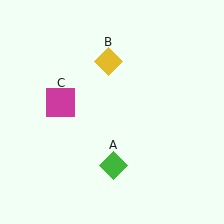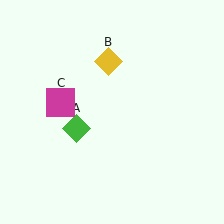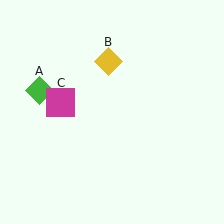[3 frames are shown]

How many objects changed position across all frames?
1 object changed position: green diamond (object A).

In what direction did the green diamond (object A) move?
The green diamond (object A) moved up and to the left.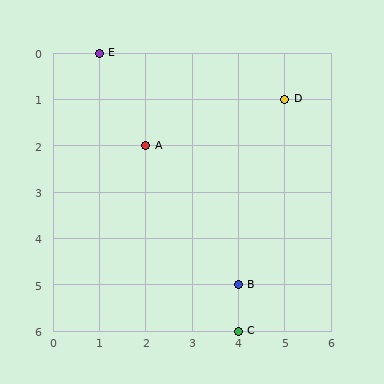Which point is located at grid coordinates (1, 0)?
Point E is at (1, 0).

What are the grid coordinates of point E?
Point E is at grid coordinates (1, 0).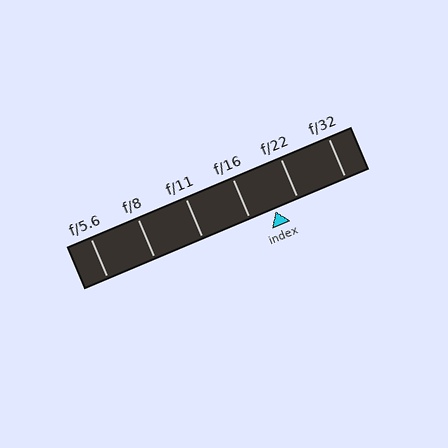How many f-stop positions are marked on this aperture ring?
There are 6 f-stop positions marked.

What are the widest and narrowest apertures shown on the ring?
The widest aperture shown is f/5.6 and the narrowest is f/32.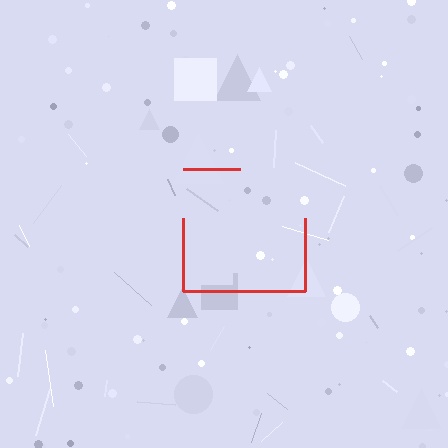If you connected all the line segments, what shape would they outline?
They would outline a square.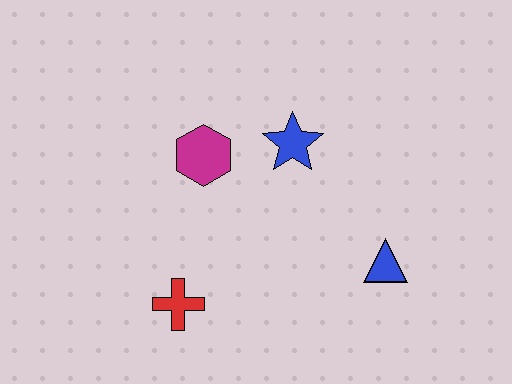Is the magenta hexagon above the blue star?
No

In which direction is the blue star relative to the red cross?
The blue star is above the red cross.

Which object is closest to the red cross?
The magenta hexagon is closest to the red cross.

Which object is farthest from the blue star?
The red cross is farthest from the blue star.